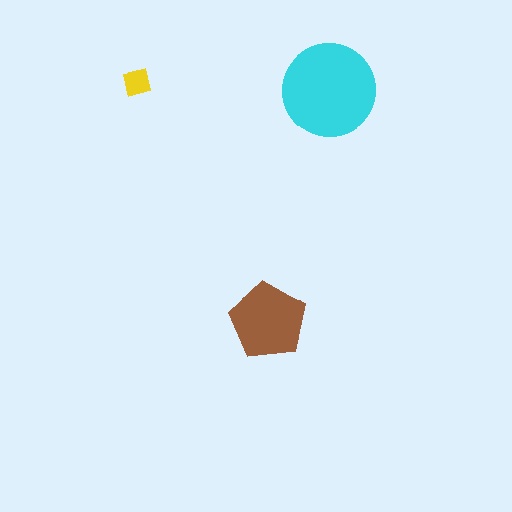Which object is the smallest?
The yellow square.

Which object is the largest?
The cyan circle.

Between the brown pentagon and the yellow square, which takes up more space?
The brown pentagon.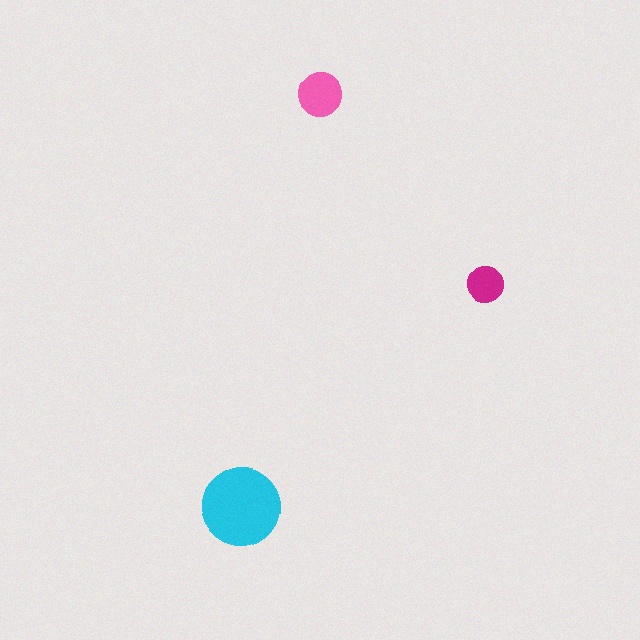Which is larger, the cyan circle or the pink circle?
The cyan one.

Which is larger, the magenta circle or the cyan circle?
The cyan one.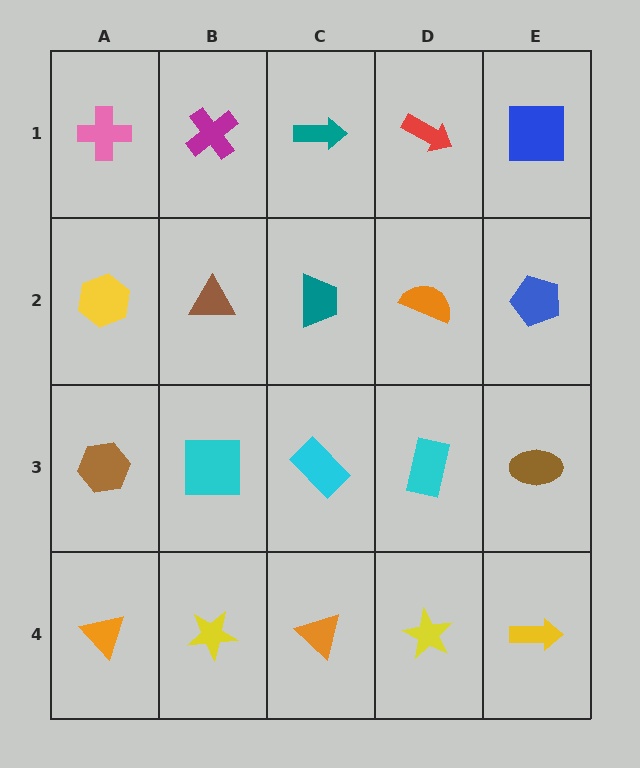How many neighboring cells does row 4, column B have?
3.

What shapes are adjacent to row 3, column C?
A teal trapezoid (row 2, column C), an orange triangle (row 4, column C), a cyan square (row 3, column B), a cyan rectangle (row 3, column D).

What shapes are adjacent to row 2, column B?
A magenta cross (row 1, column B), a cyan square (row 3, column B), a yellow hexagon (row 2, column A), a teal trapezoid (row 2, column C).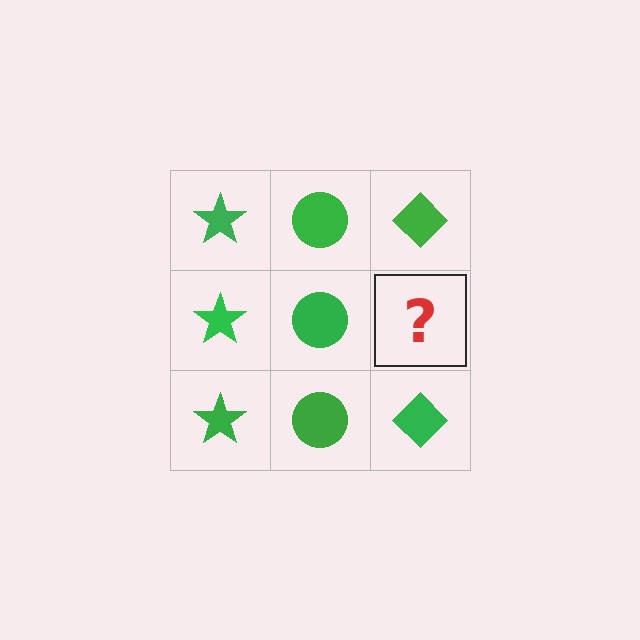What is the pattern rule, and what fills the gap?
The rule is that each column has a consistent shape. The gap should be filled with a green diamond.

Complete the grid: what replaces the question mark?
The question mark should be replaced with a green diamond.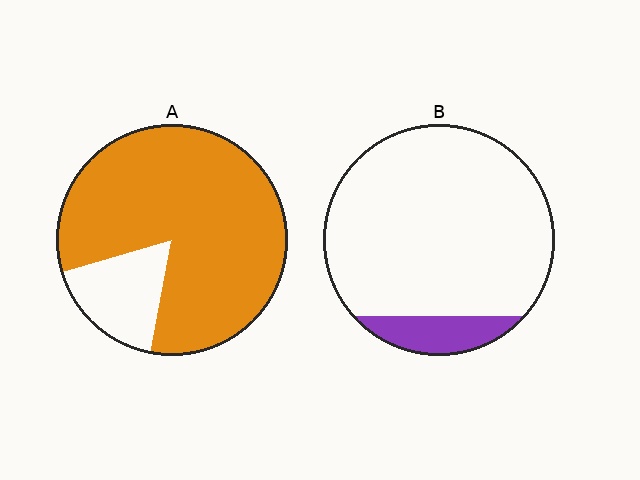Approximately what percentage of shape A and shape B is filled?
A is approximately 85% and B is approximately 10%.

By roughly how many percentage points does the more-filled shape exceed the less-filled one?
By roughly 70 percentage points (A over B).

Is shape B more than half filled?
No.